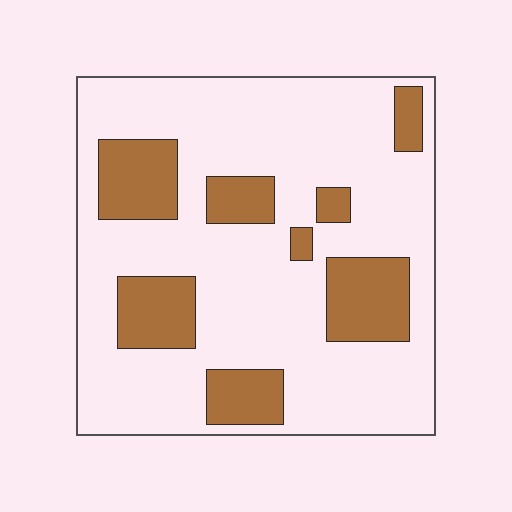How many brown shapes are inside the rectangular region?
8.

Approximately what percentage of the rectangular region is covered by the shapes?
Approximately 25%.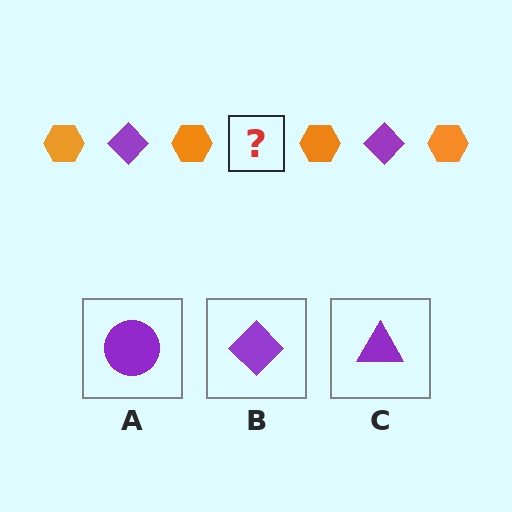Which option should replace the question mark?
Option B.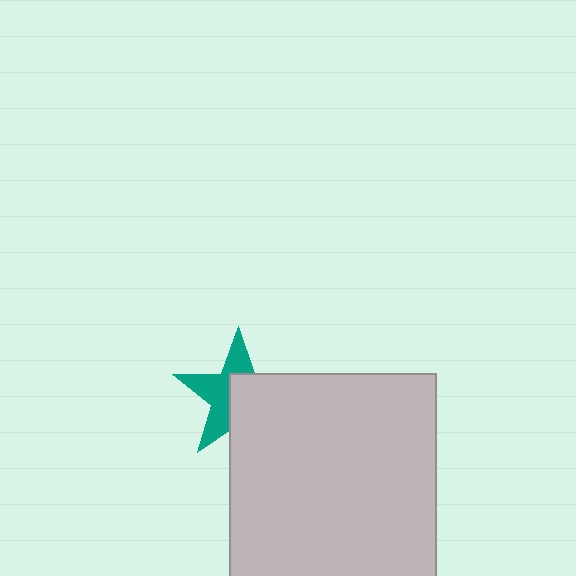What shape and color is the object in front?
The object in front is a light gray square.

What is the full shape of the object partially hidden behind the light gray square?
The partially hidden object is a teal star.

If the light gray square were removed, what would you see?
You would see the complete teal star.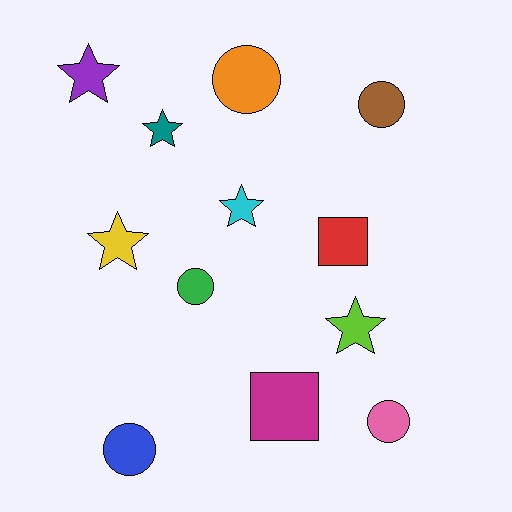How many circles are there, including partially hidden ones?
There are 5 circles.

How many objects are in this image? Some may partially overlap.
There are 12 objects.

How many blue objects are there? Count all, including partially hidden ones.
There is 1 blue object.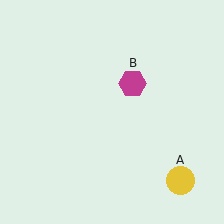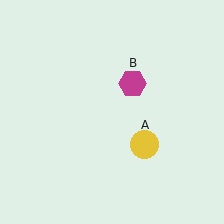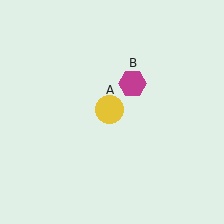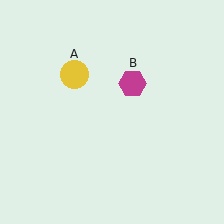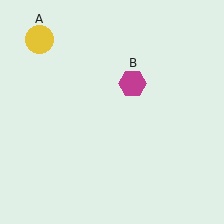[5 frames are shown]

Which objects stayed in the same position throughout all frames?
Magenta hexagon (object B) remained stationary.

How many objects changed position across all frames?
1 object changed position: yellow circle (object A).